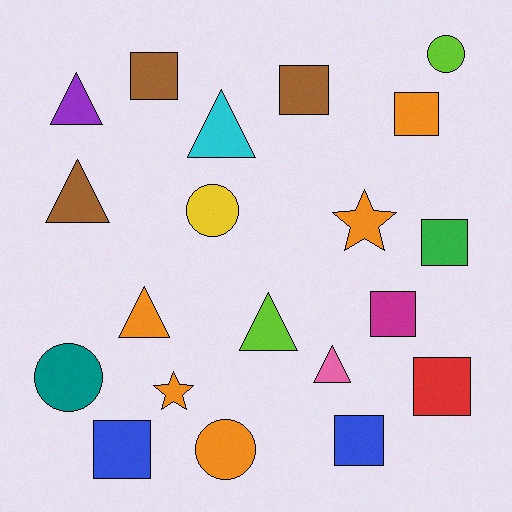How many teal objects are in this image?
There is 1 teal object.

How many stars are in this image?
There are 2 stars.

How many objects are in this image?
There are 20 objects.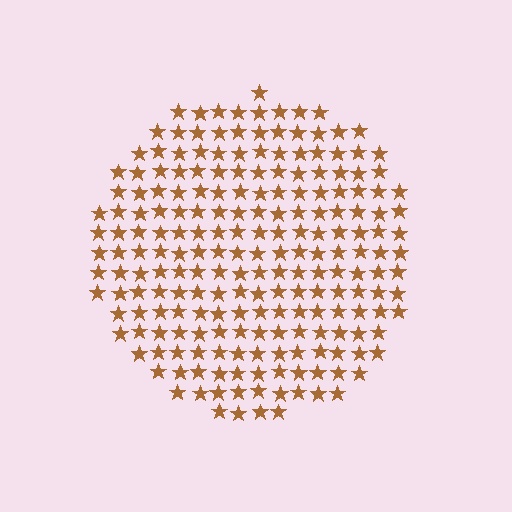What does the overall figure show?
The overall figure shows a circle.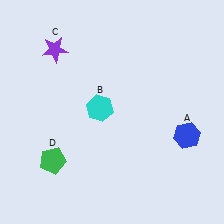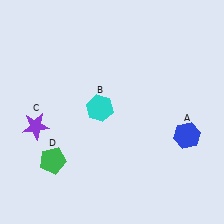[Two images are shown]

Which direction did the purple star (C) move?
The purple star (C) moved down.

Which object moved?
The purple star (C) moved down.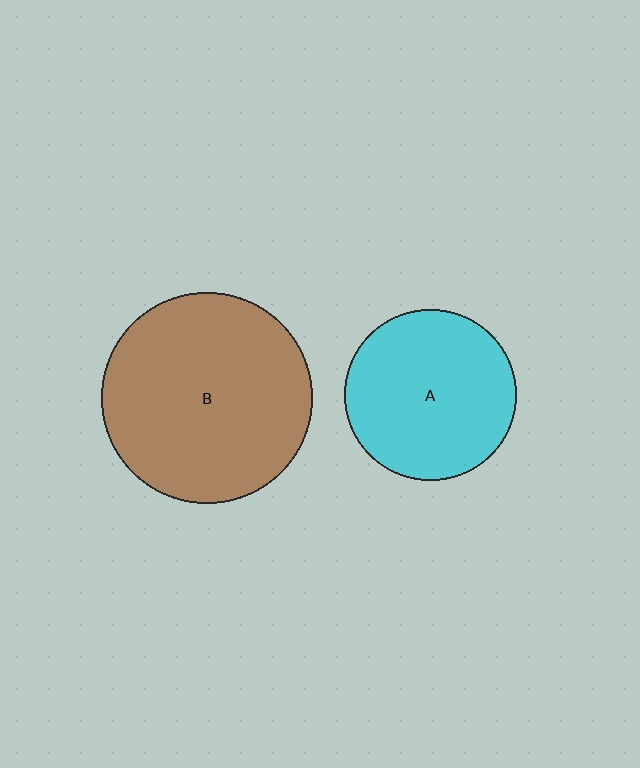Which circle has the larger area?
Circle B (brown).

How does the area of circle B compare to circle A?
Approximately 1.5 times.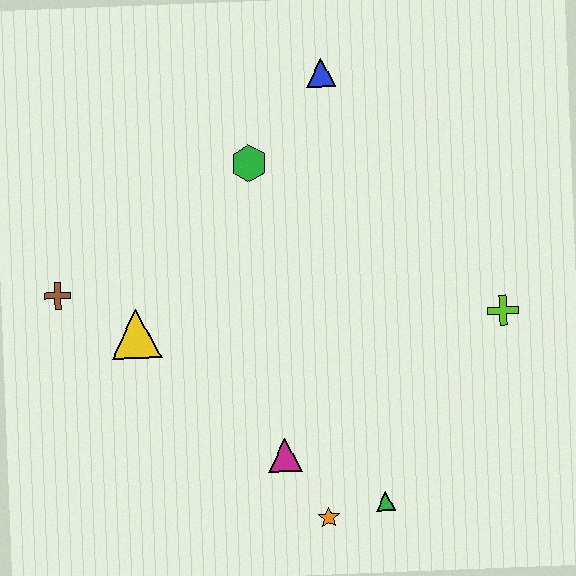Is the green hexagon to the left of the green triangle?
Yes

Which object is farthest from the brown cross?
The lime cross is farthest from the brown cross.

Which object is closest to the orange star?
The green triangle is closest to the orange star.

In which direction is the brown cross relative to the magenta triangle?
The brown cross is to the left of the magenta triangle.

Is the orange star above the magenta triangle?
No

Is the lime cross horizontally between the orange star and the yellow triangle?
No